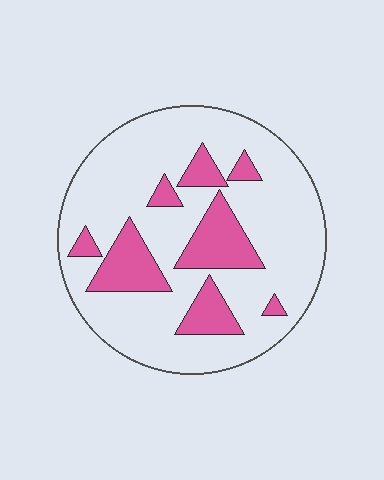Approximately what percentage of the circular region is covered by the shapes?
Approximately 20%.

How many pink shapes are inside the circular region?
8.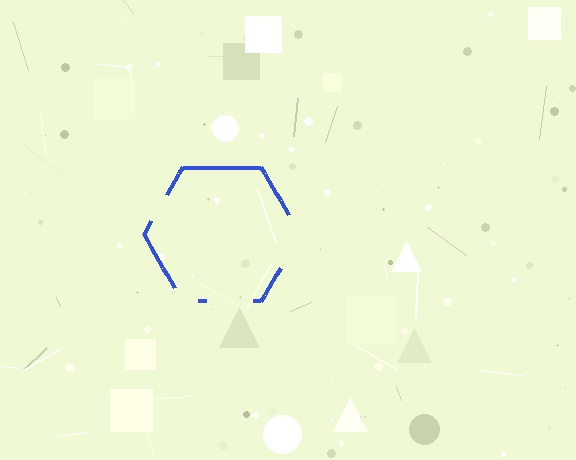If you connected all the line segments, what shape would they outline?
They would outline a hexagon.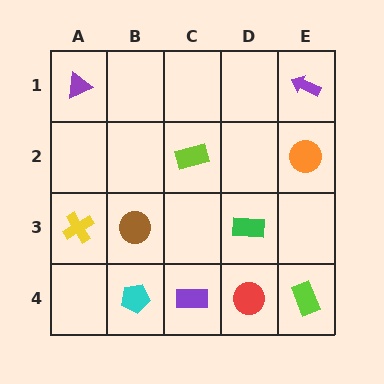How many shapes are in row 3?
3 shapes.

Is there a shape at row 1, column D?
No, that cell is empty.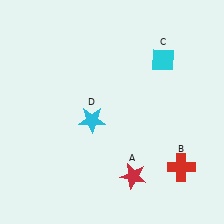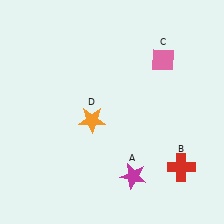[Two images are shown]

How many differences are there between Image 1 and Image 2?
There are 3 differences between the two images.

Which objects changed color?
A changed from red to magenta. C changed from cyan to pink. D changed from cyan to orange.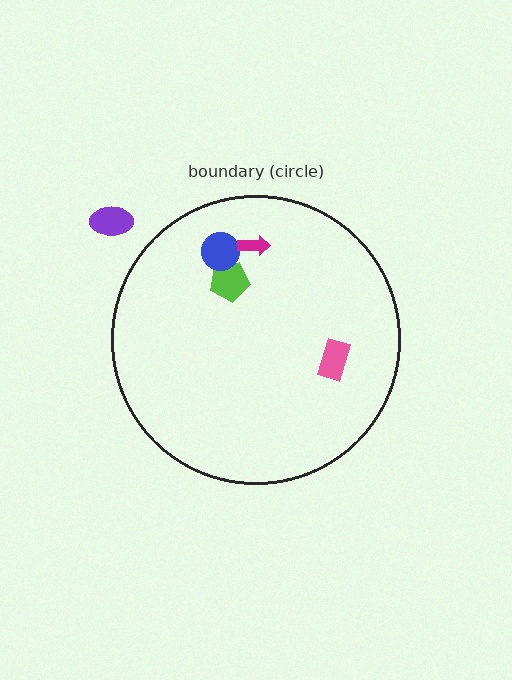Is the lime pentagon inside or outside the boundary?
Inside.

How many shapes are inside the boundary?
4 inside, 1 outside.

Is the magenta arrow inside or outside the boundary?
Inside.